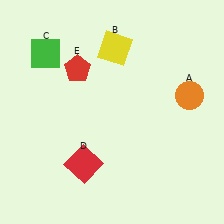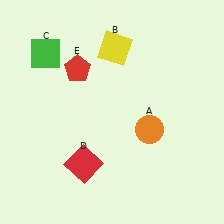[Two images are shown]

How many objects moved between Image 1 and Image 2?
1 object moved between the two images.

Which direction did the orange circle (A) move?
The orange circle (A) moved left.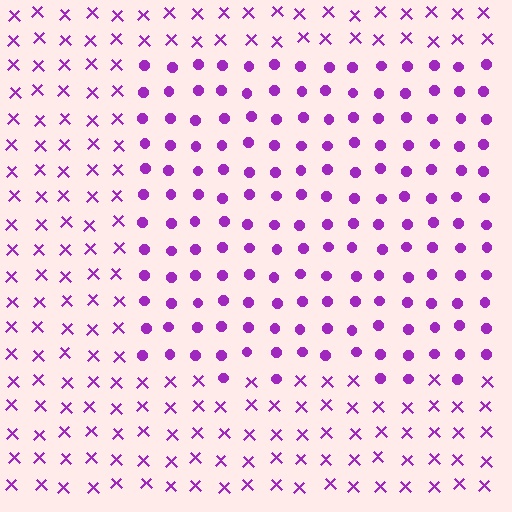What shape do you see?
I see a rectangle.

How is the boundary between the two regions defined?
The boundary is defined by a change in element shape: circles inside vs. X marks outside. All elements share the same color and spacing.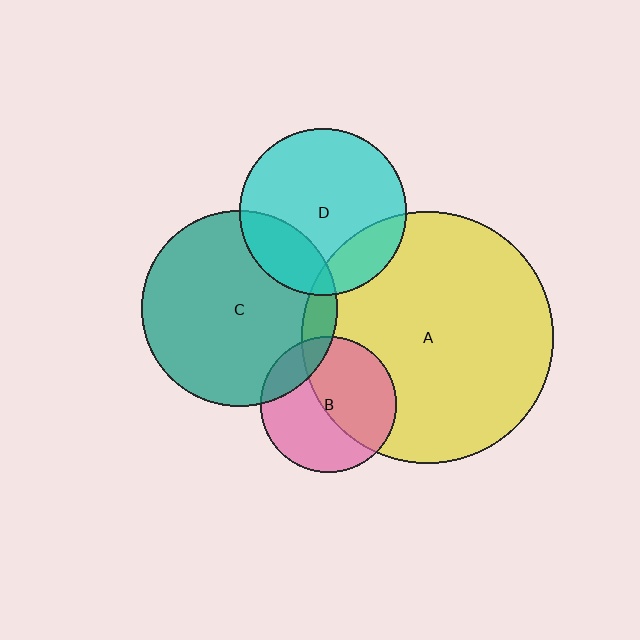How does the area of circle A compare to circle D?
Approximately 2.3 times.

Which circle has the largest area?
Circle A (yellow).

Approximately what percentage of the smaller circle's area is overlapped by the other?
Approximately 15%.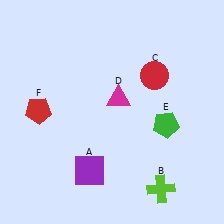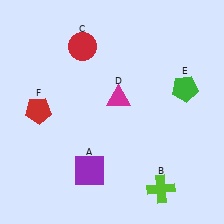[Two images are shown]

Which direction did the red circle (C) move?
The red circle (C) moved left.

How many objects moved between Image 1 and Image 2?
2 objects moved between the two images.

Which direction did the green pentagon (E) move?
The green pentagon (E) moved up.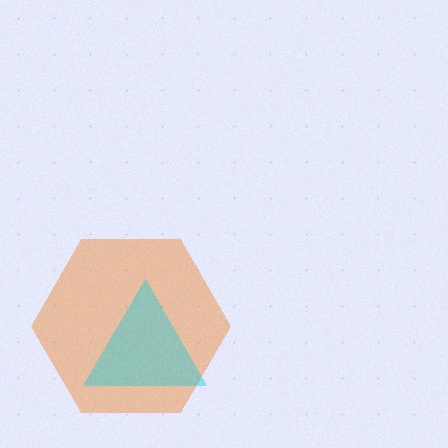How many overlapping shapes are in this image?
There are 2 overlapping shapes in the image.